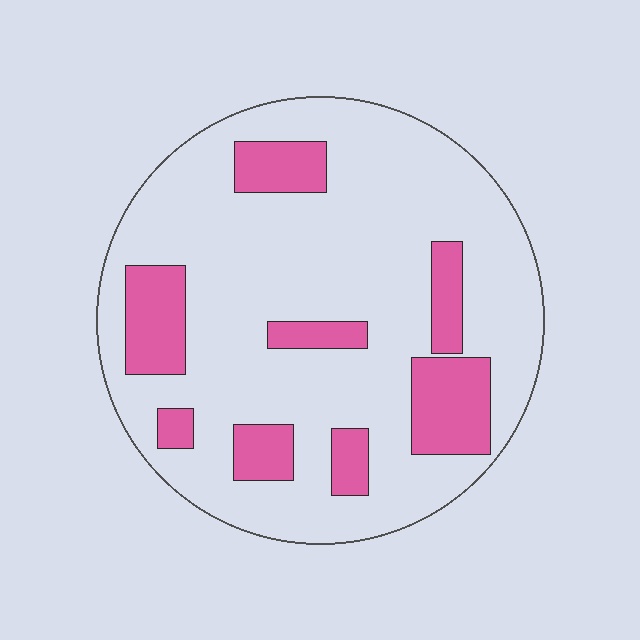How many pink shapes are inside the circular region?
8.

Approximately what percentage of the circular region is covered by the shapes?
Approximately 20%.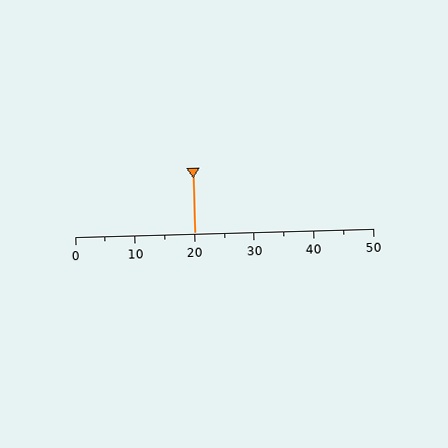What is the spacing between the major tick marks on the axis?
The major ticks are spaced 10 apart.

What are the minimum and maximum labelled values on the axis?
The axis runs from 0 to 50.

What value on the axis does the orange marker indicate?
The marker indicates approximately 20.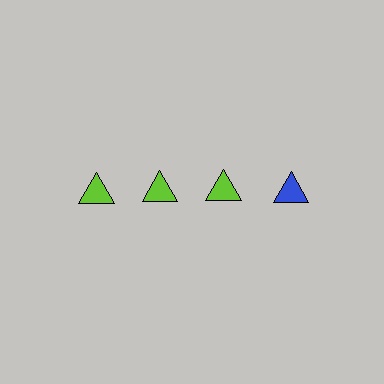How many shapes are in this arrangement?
There are 4 shapes arranged in a grid pattern.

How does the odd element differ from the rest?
It has a different color: blue instead of lime.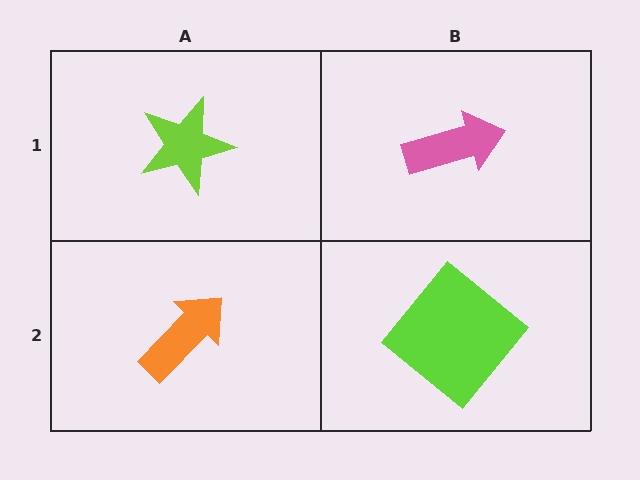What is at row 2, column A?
An orange arrow.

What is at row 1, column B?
A pink arrow.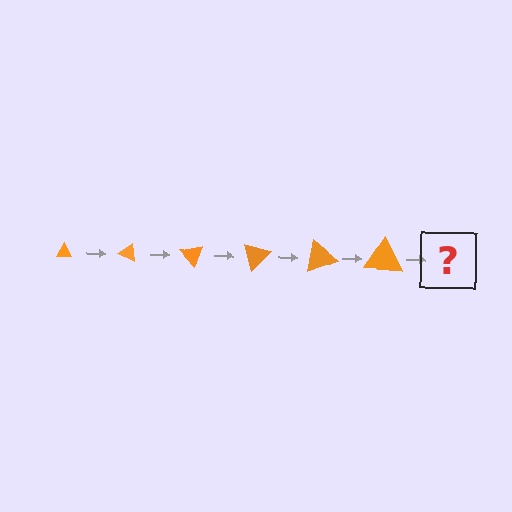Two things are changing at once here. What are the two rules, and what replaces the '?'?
The two rules are that the triangle grows larger each step and it rotates 25 degrees each step. The '?' should be a triangle, larger than the previous one and rotated 150 degrees from the start.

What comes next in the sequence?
The next element should be a triangle, larger than the previous one and rotated 150 degrees from the start.